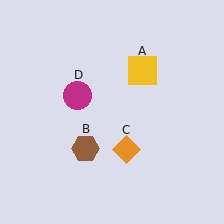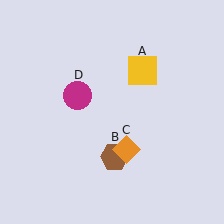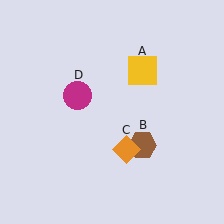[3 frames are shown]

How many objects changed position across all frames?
1 object changed position: brown hexagon (object B).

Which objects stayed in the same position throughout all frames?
Yellow square (object A) and orange diamond (object C) and magenta circle (object D) remained stationary.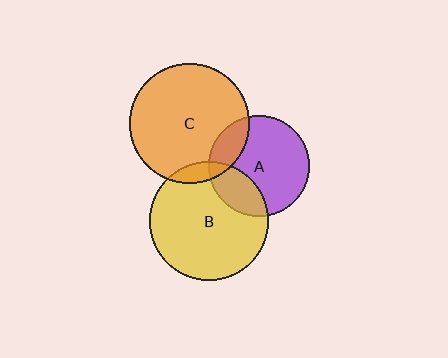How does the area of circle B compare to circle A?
Approximately 1.4 times.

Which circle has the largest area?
Circle C (orange).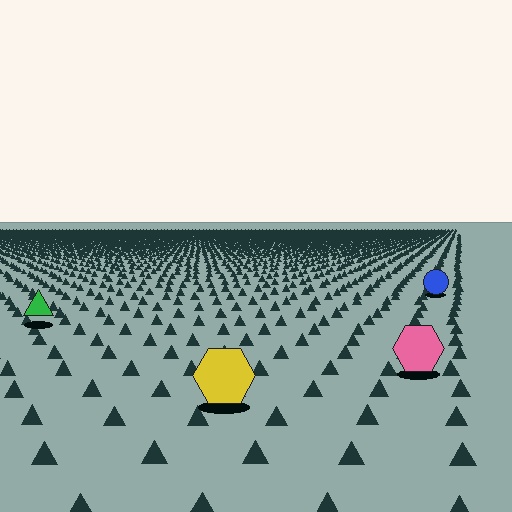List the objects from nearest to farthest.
From nearest to farthest: the yellow hexagon, the pink hexagon, the green triangle, the blue circle.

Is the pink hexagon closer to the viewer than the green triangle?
Yes. The pink hexagon is closer — you can tell from the texture gradient: the ground texture is coarser near it.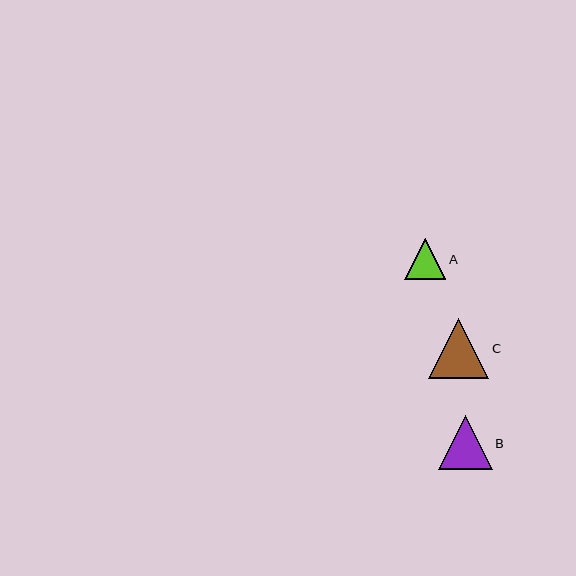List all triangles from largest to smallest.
From largest to smallest: C, B, A.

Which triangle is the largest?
Triangle C is the largest with a size of approximately 60 pixels.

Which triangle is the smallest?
Triangle A is the smallest with a size of approximately 41 pixels.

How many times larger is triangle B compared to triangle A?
Triangle B is approximately 1.3 times the size of triangle A.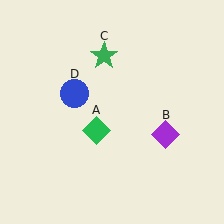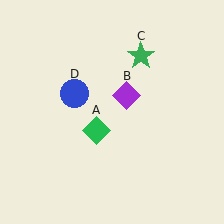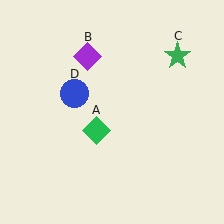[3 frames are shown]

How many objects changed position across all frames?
2 objects changed position: purple diamond (object B), green star (object C).